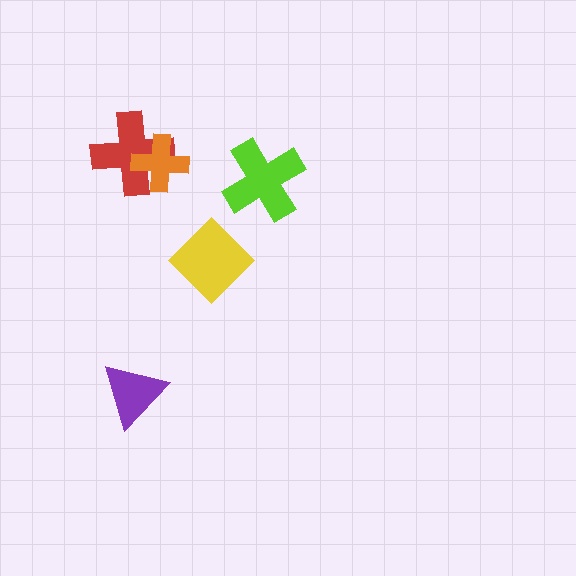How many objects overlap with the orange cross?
1 object overlaps with the orange cross.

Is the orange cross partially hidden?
No, no other shape covers it.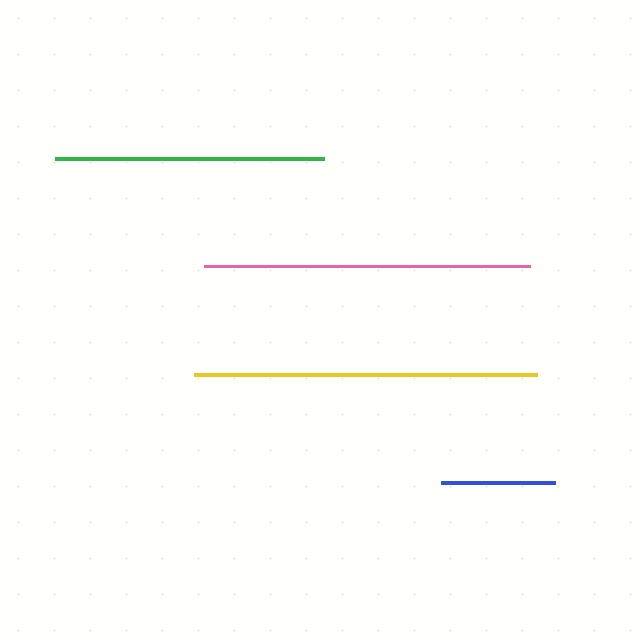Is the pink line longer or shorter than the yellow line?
The yellow line is longer than the pink line.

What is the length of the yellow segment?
The yellow segment is approximately 344 pixels long.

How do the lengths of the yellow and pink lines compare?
The yellow and pink lines are approximately the same length.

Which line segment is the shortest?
The blue line is the shortest at approximately 114 pixels.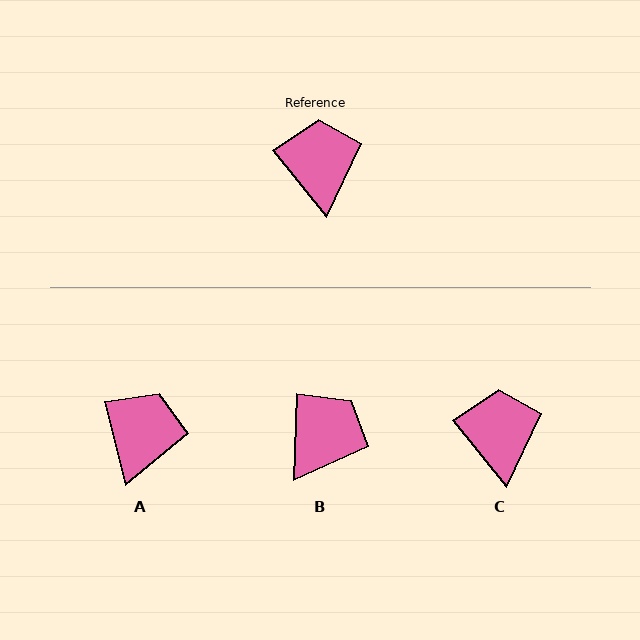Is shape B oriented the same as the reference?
No, it is off by about 41 degrees.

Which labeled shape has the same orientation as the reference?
C.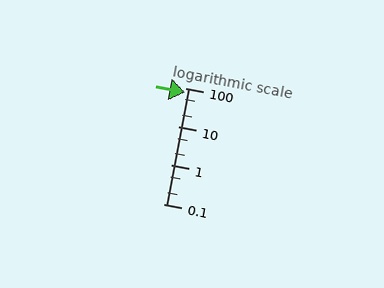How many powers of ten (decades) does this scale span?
The scale spans 3 decades, from 0.1 to 100.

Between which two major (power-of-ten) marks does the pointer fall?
The pointer is between 10 and 100.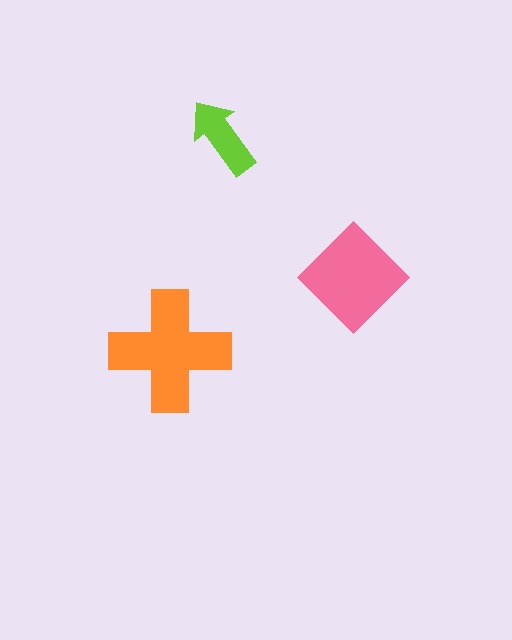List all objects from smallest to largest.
The lime arrow, the pink diamond, the orange cross.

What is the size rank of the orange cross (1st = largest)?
1st.